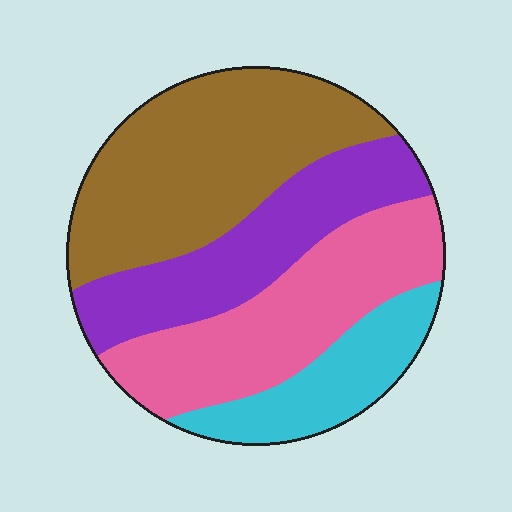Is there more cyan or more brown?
Brown.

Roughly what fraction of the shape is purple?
Purple covers around 25% of the shape.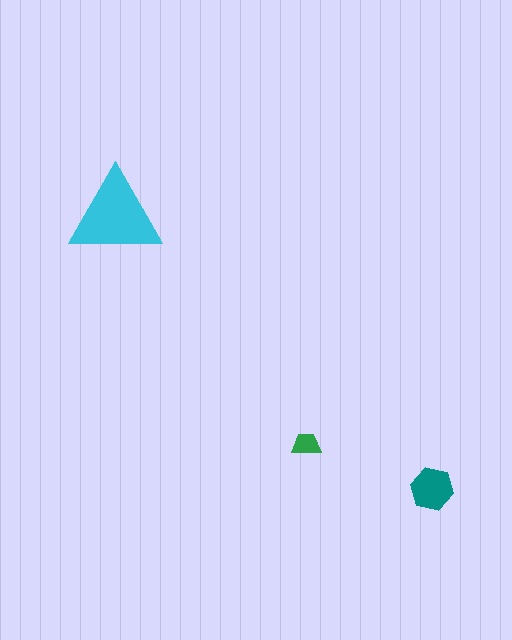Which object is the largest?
The cyan triangle.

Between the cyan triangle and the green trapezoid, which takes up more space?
The cyan triangle.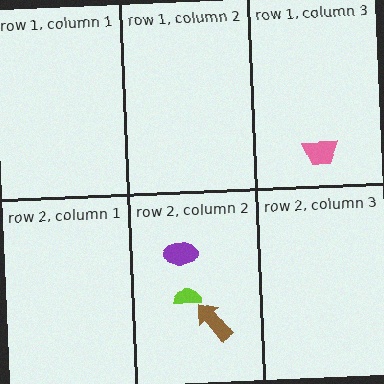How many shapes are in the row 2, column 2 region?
3.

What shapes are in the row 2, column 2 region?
The purple ellipse, the lime semicircle, the brown arrow.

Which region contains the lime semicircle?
The row 2, column 2 region.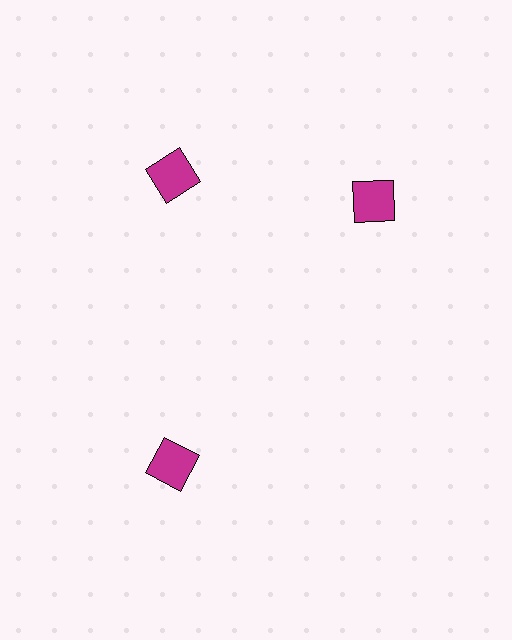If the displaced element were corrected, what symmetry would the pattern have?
It would have 3-fold rotational symmetry — the pattern would map onto itself every 120 degrees.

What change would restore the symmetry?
The symmetry would be restored by rotating it back into even spacing with its neighbors so that all 3 squares sit at equal angles and equal distance from the center.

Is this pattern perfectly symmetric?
No. The 3 magenta squares are arranged in a ring, but one element near the 3 o'clock position is rotated out of alignment along the ring, breaking the 3-fold rotational symmetry.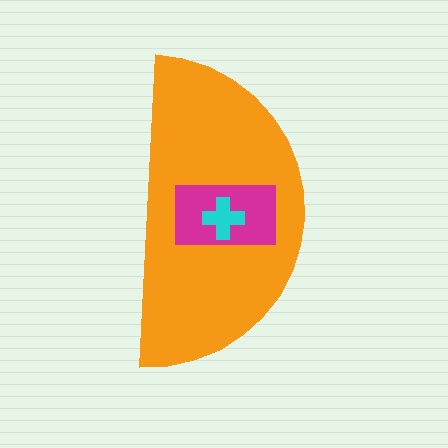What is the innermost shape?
The cyan cross.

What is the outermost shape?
The orange semicircle.